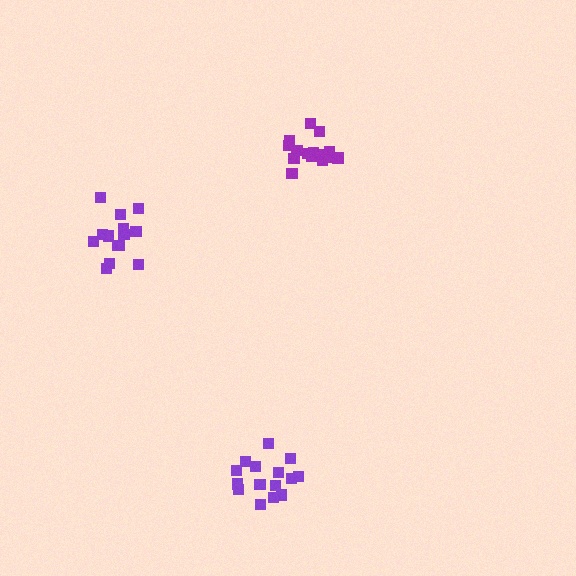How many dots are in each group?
Group 1: 16 dots, Group 2: 15 dots, Group 3: 14 dots (45 total).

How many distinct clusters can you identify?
There are 3 distinct clusters.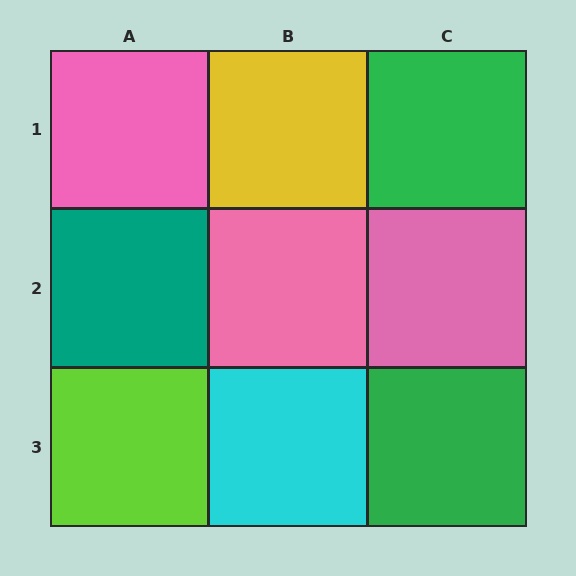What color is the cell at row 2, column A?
Teal.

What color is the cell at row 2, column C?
Pink.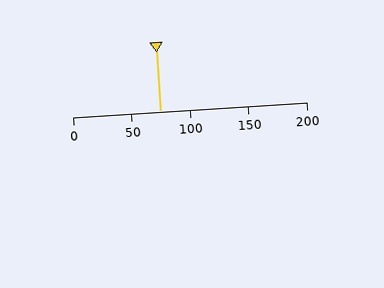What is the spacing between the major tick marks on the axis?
The major ticks are spaced 50 apart.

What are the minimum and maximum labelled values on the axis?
The axis runs from 0 to 200.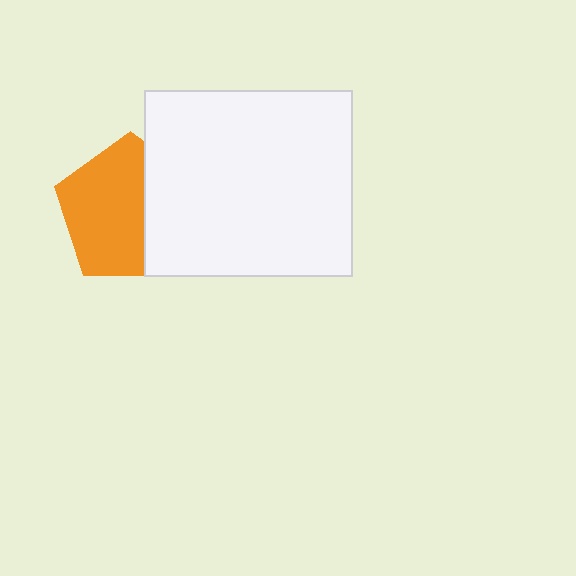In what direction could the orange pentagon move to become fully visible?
The orange pentagon could move left. That would shift it out from behind the white rectangle entirely.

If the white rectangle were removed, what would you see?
You would see the complete orange pentagon.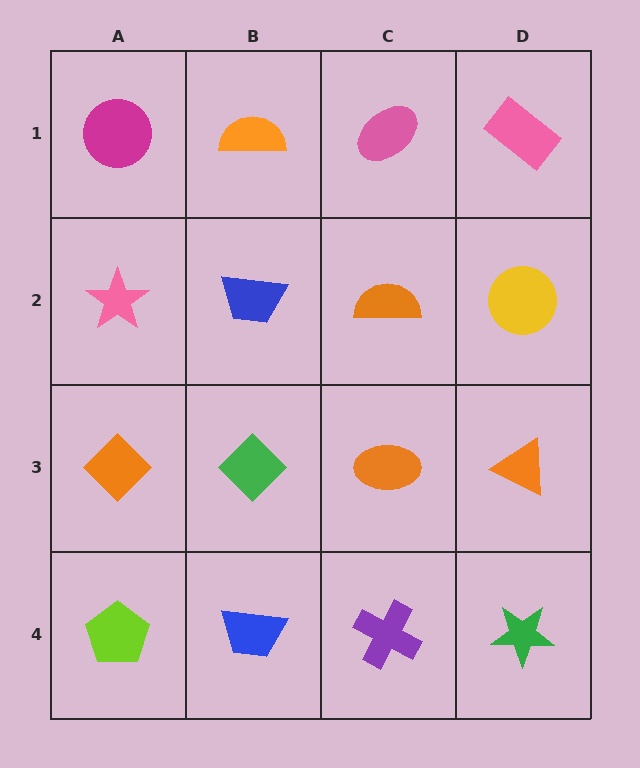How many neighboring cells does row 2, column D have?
3.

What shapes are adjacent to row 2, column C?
A pink ellipse (row 1, column C), an orange ellipse (row 3, column C), a blue trapezoid (row 2, column B), a yellow circle (row 2, column D).